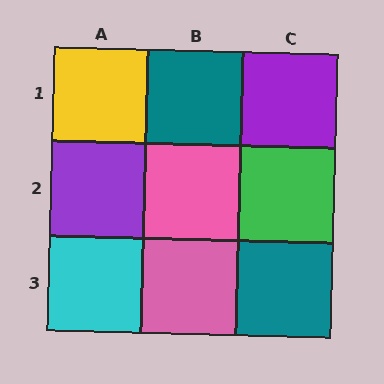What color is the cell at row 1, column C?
Purple.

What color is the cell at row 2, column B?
Pink.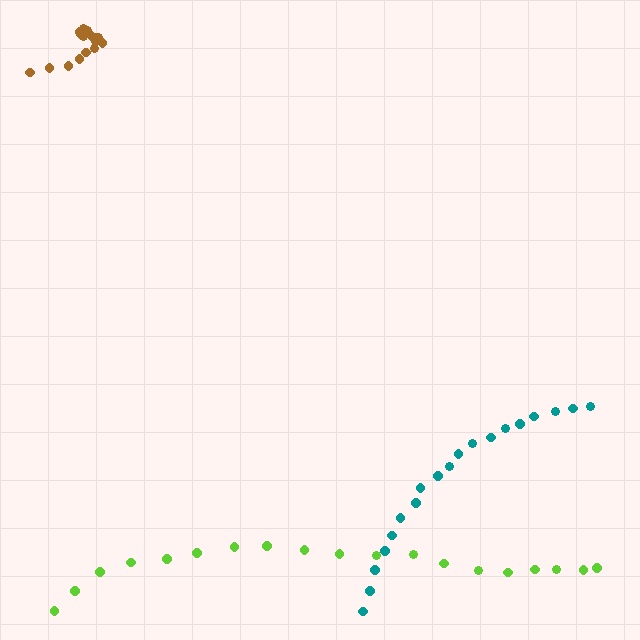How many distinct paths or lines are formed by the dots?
There are 3 distinct paths.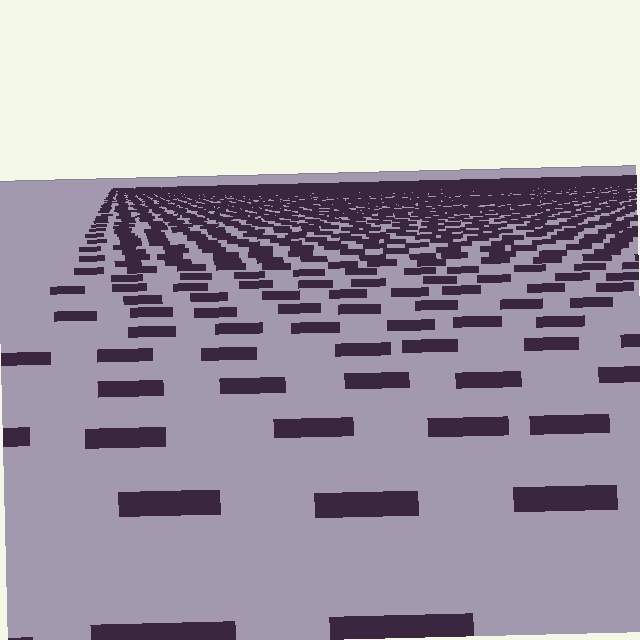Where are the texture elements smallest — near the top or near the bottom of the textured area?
Near the top.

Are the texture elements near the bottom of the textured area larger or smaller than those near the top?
Larger. Near the bottom, elements are closer to the viewer and appear at a bigger on-screen size.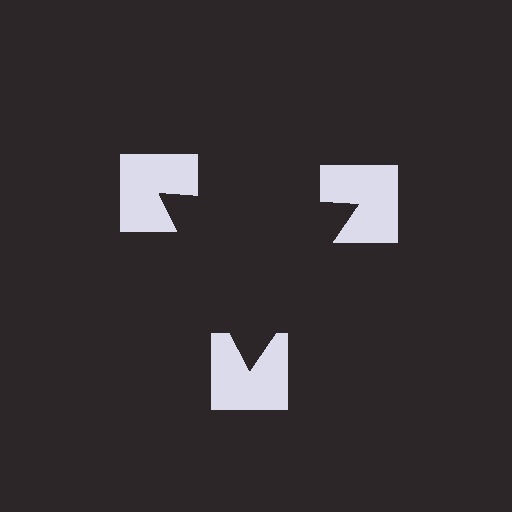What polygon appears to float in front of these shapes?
An illusory triangle — its edges are inferred from the aligned wedge cuts in the notched squares, not physically drawn.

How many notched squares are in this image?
There are 3 — one at each vertex of the illusory triangle.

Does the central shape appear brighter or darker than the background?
It typically appears slightly darker than the background, even though no actual brightness change is drawn.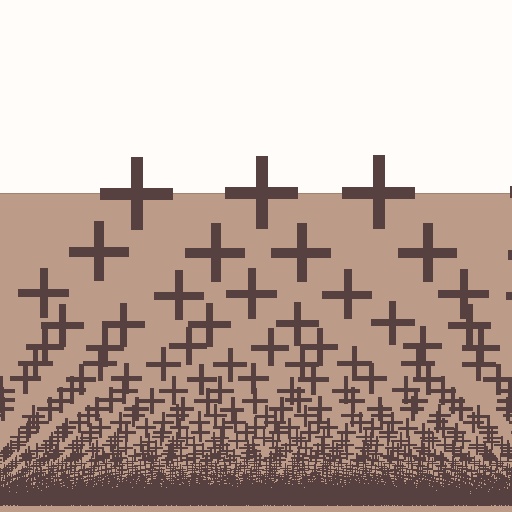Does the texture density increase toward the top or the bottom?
Density increases toward the bottom.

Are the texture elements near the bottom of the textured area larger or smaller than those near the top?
Smaller. The gradient is inverted — elements near the bottom are smaller and denser.